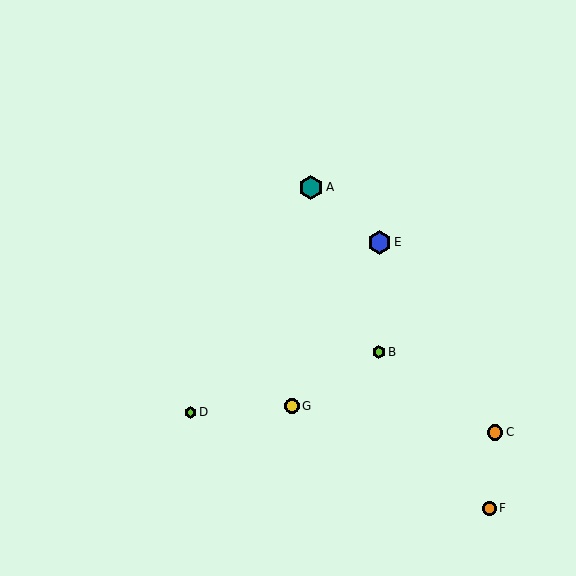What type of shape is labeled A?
Shape A is a teal hexagon.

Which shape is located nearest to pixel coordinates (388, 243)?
The blue hexagon (labeled E) at (379, 242) is nearest to that location.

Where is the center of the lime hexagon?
The center of the lime hexagon is at (379, 352).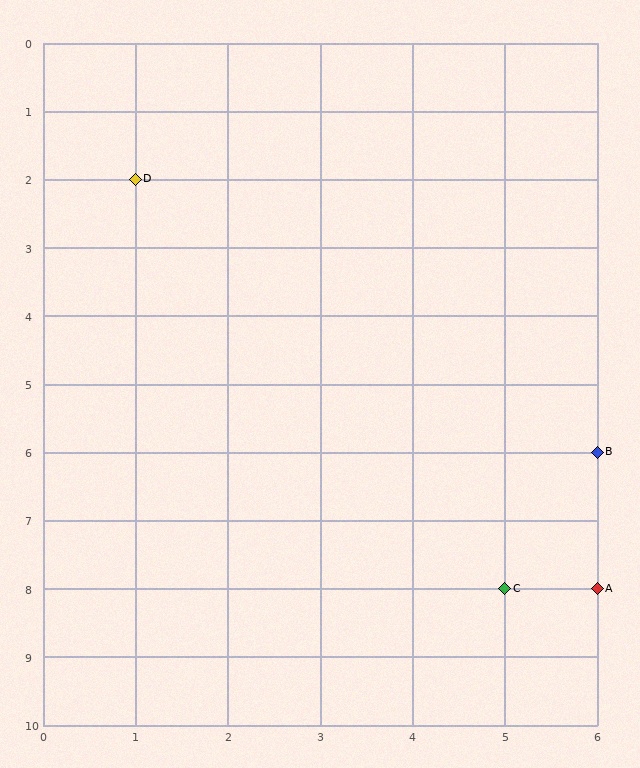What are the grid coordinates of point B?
Point B is at grid coordinates (6, 6).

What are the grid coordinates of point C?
Point C is at grid coordinates (5, 8).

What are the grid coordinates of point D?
Point D is at grid coordinates (1, 2).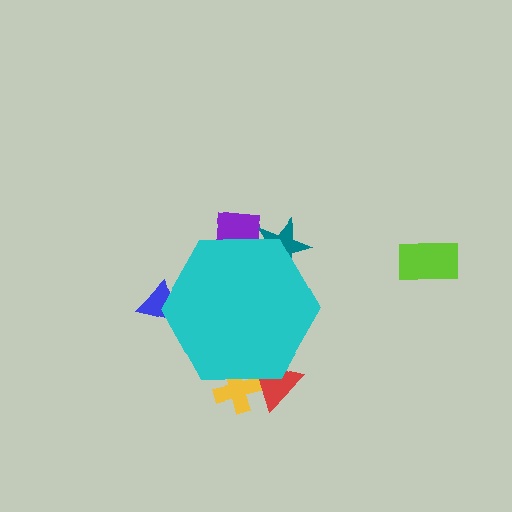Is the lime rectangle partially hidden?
No, the lime rectangle is fully visible.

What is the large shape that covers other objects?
A cyan hexagon.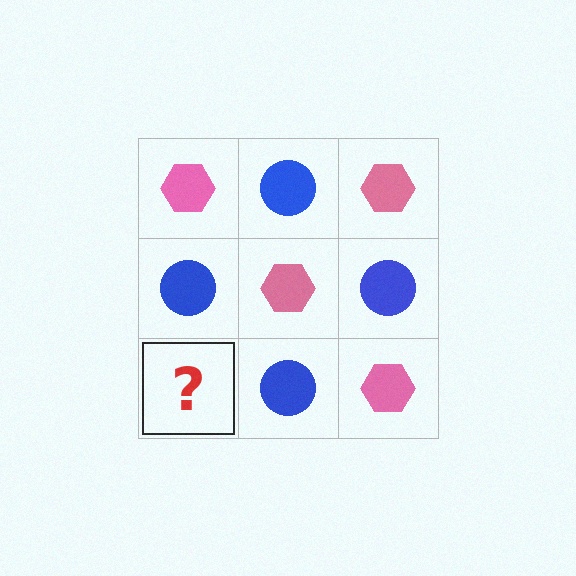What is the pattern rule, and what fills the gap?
The rule is that it alternates pink hexagon and blue circle in a checkerboard pattern. The gap should be filled with a pink hexagon.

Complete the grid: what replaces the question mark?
The question mark should be replaced with a pink hexagon.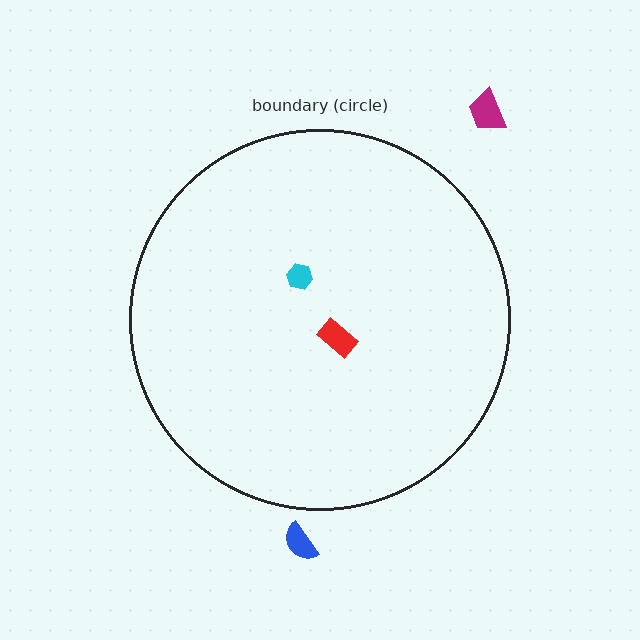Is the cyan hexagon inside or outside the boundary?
Inside.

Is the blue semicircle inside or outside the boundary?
Outside.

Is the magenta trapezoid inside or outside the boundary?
Outside.